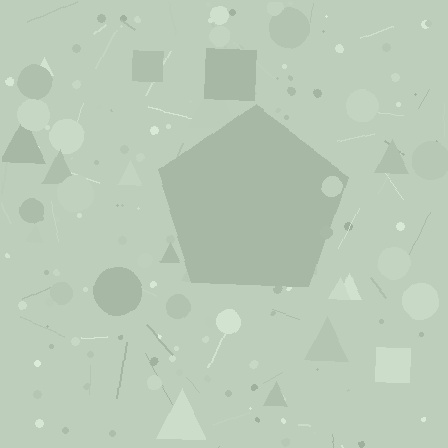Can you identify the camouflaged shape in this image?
The camouflaged shape is a pentagon.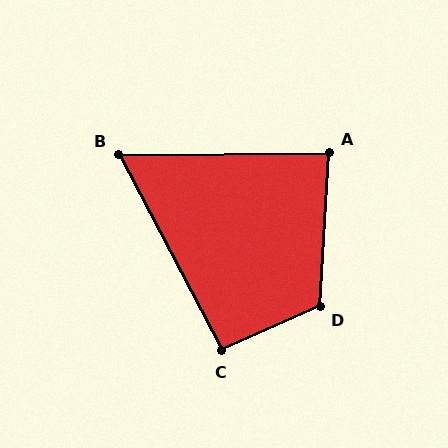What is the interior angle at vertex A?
Approximately 86 degrees (approximately right).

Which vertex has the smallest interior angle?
B, at approximately 63 degrees.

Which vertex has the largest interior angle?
D, at approximately 117 degrees.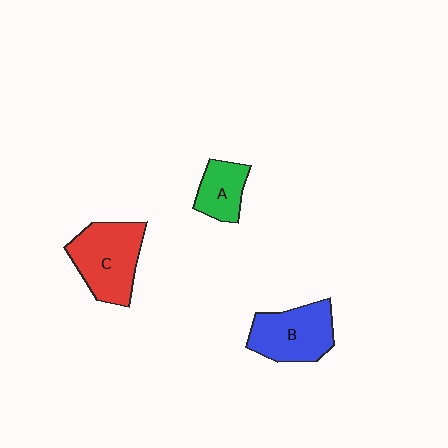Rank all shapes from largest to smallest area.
From largest to smallest: C (red), B (blue), A (green).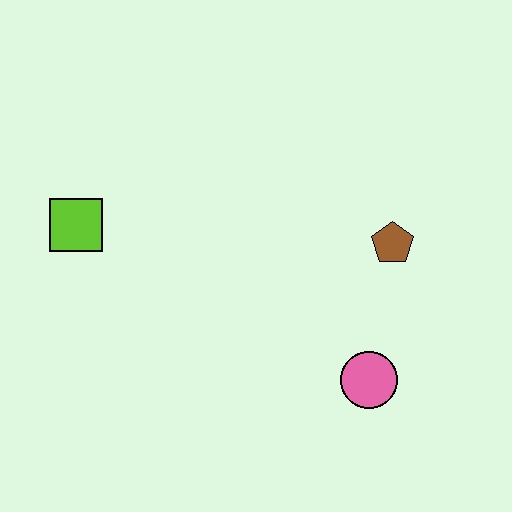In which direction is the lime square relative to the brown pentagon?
The lime square is to the left of the brown pentagon.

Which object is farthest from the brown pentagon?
The lime square is farthest from the brown pentagon.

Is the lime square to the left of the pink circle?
Yes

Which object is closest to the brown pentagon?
The pink circle is closest to the brown pentagon.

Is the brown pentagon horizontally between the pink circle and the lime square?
No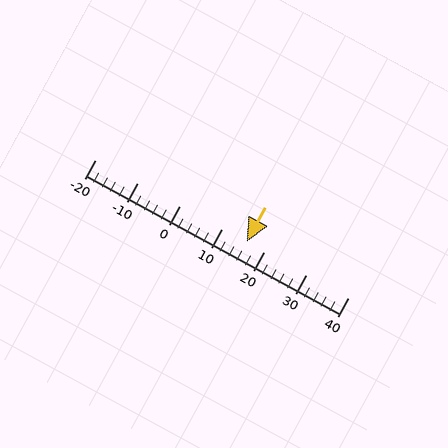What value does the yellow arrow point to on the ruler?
The yellow arrow points to approximately 16.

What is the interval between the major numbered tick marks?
The major tick marks are spaced 10 units apart.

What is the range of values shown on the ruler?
The ruler shows values from -20 to 40.